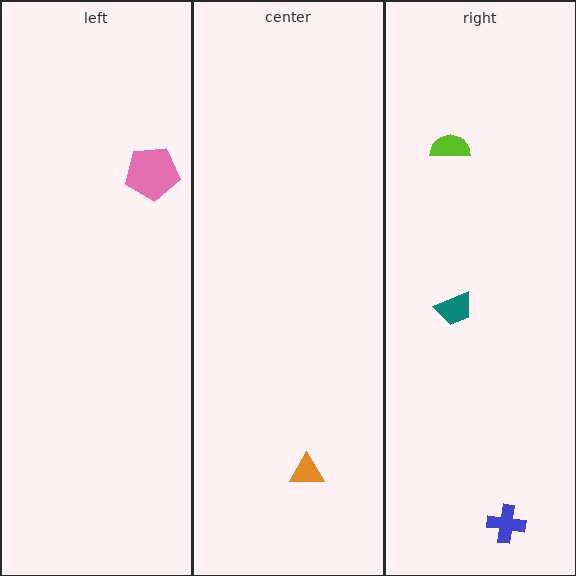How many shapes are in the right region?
3.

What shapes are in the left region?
The pink pentagon.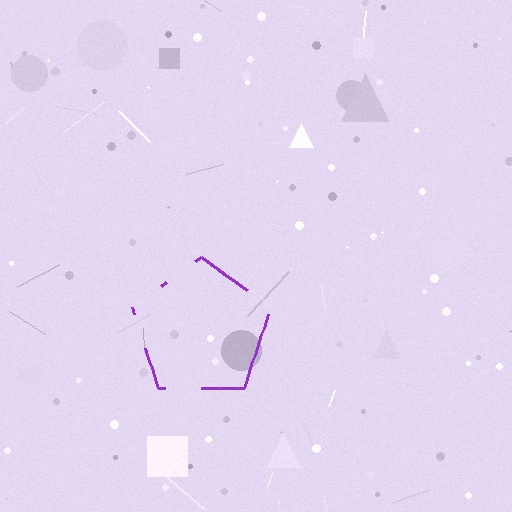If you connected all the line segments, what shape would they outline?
They would outline a pentagon.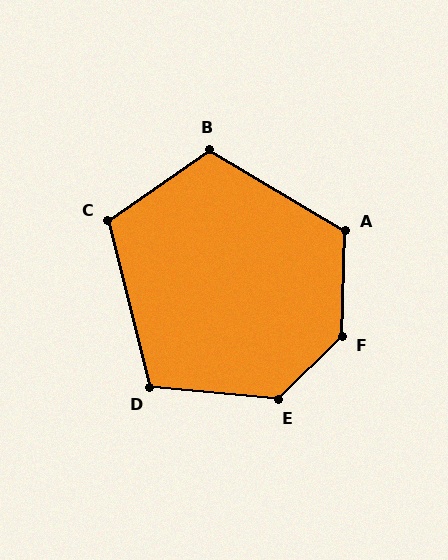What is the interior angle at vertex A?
Approximately 119 degrees (obtuse).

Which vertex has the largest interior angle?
F, at approximately 136 degrees.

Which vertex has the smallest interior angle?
D, at approximately 109 degrees.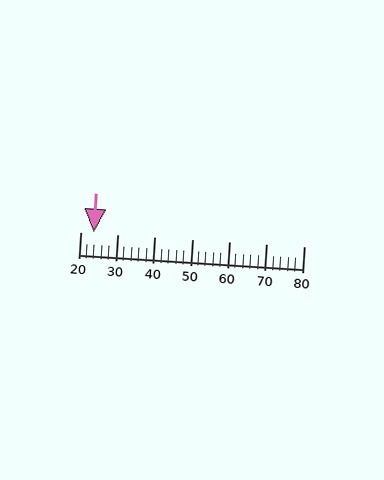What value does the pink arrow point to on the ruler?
The pink arrow points to approximately 24.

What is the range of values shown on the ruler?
The ruler shows values from 20 to 80.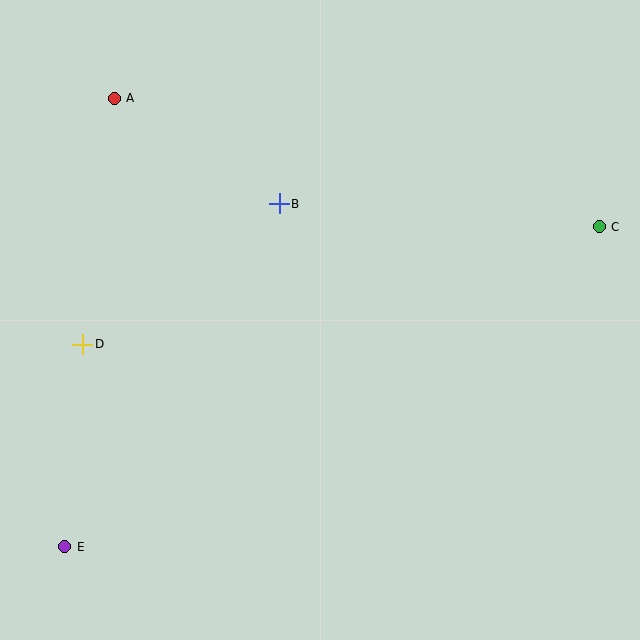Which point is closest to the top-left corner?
Point A is closest to the top-left corner.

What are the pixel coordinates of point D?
Point D is at (83, 344).